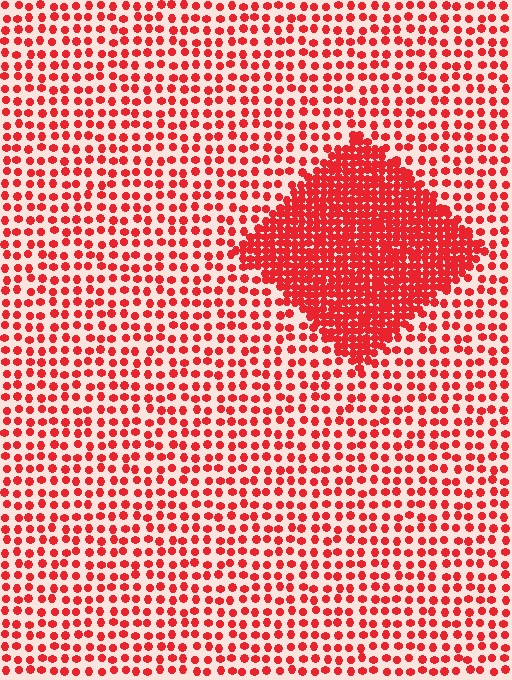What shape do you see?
I see a diamond.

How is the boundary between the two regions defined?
The boundary is defined by a change in element density (approximately 2.7x ratio). All elements are the same color, size, and shape.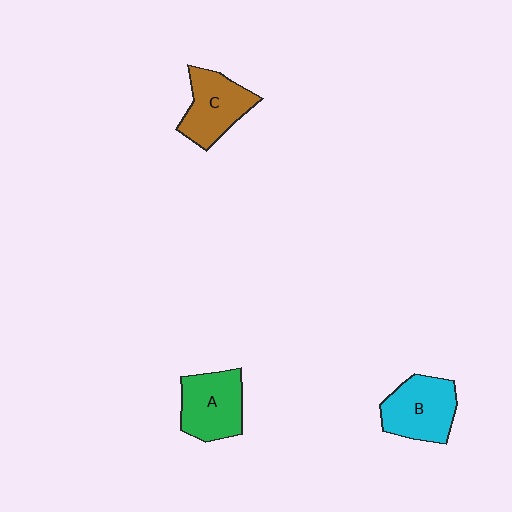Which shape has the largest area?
Shape B (cyan).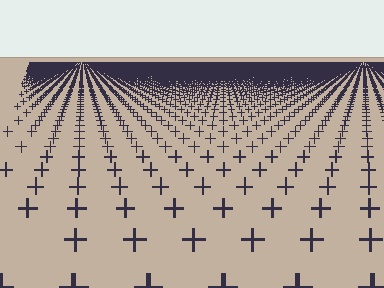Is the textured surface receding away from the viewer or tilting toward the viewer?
The surface is receding away from the viewer. Texture elements get smaller and denser toward the top.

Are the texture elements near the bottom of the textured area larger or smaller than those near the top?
Larger. Near the bottom, elements are closer to the viewer and appear at a bigger on-screen size.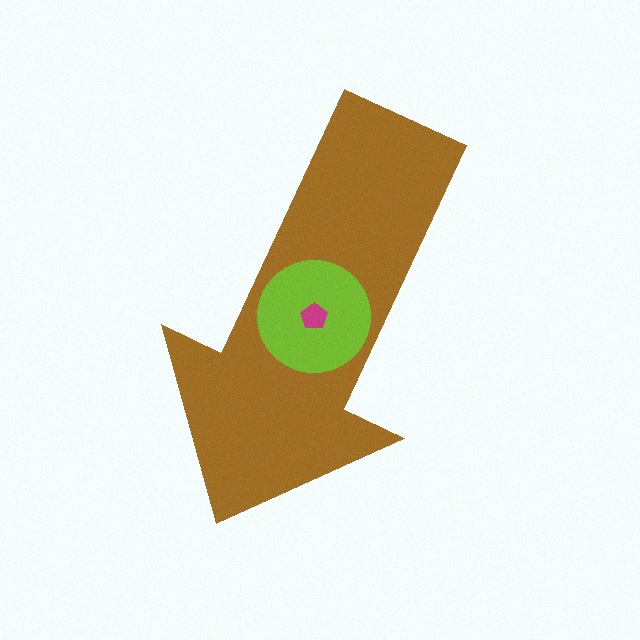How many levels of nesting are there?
3.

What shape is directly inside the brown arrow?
The lime circle.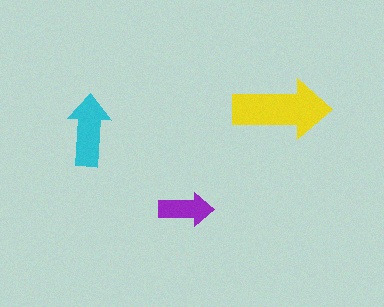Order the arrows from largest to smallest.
the yellow one, the cyan one, the purple one.